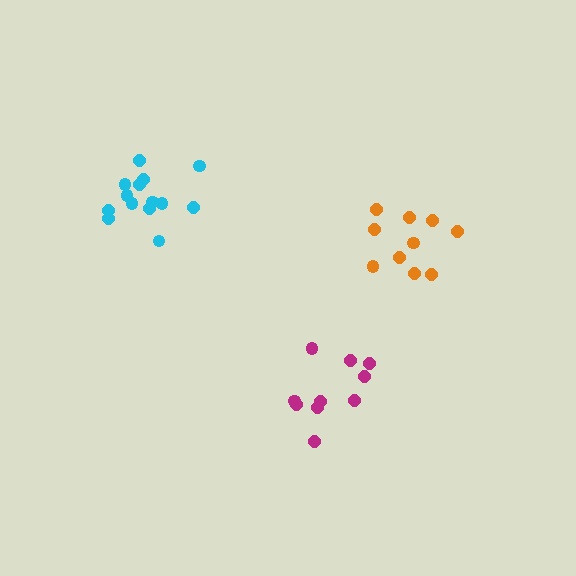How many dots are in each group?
Group 1: 11 dots, Group 2: 14 dots, Group 3: 10 dots (35 total).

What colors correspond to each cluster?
The clusters are colored: magenta, cyan, orange.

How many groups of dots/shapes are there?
There are 3 groups.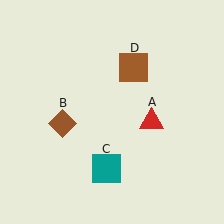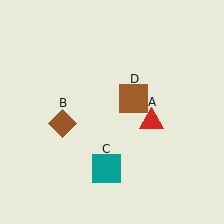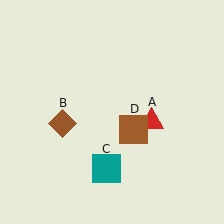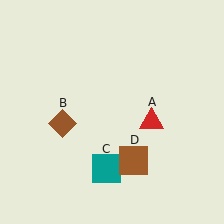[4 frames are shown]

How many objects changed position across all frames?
1 object changed position: brown square (object D).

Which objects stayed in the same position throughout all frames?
Red triangle (object A) and brown diamond (object B) and teal square (object C) remained stationary.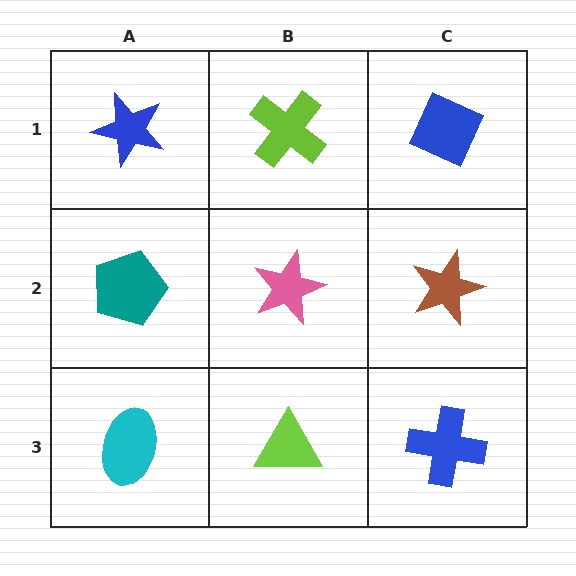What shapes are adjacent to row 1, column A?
A teal pentagon (row 2, column A), a lime cross (row 1, column B).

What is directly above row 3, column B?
A pink star.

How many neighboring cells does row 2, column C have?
3.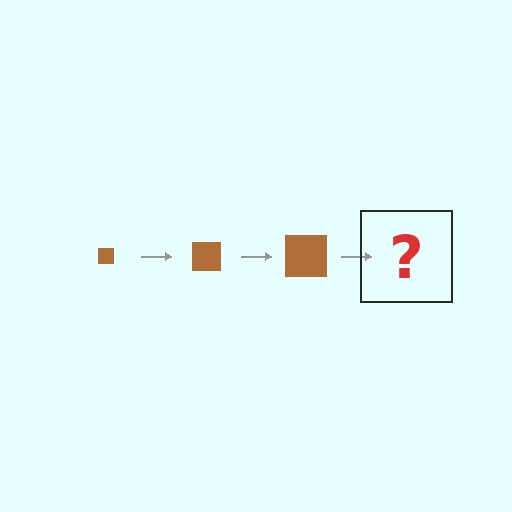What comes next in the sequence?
The next element should be a brown square, larger than the previous one.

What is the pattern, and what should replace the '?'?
The pattern is that the square gets progressively larger each step. The '?' should be a brown square, larger than the previous one.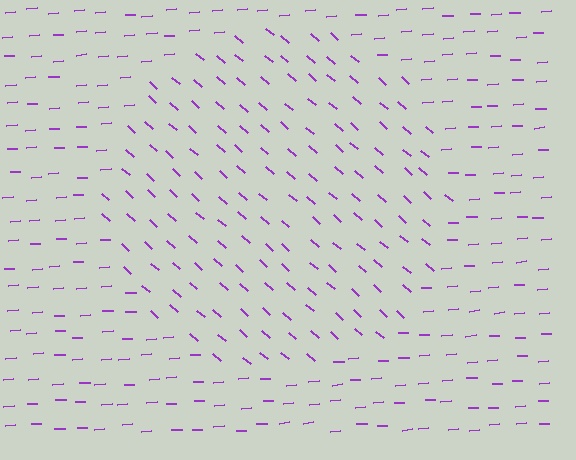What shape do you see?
I see a circle.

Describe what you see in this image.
The image is filled with small purple line segments. A circle region in the image has lines oriented differently from the surrounding lines, creating a visible texture boundary.